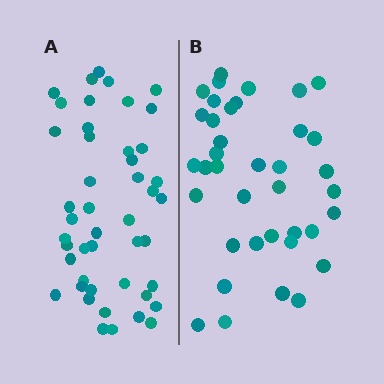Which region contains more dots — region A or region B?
Region A (the left region) has more dots.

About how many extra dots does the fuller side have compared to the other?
Region A has roughly 8 or so more dots than region B.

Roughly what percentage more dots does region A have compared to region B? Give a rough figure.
About 20% more.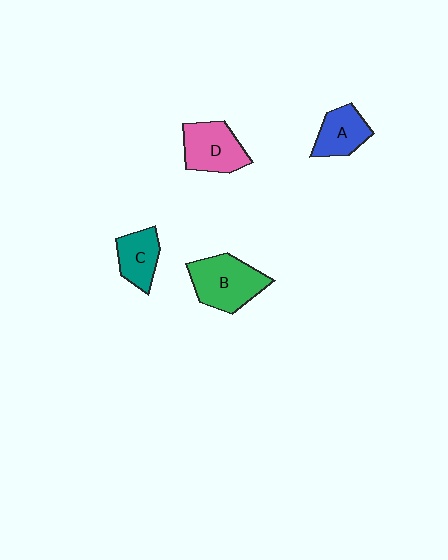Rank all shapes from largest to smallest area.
From largest to smallest: B (green), D (pink), A (blue), C (teal).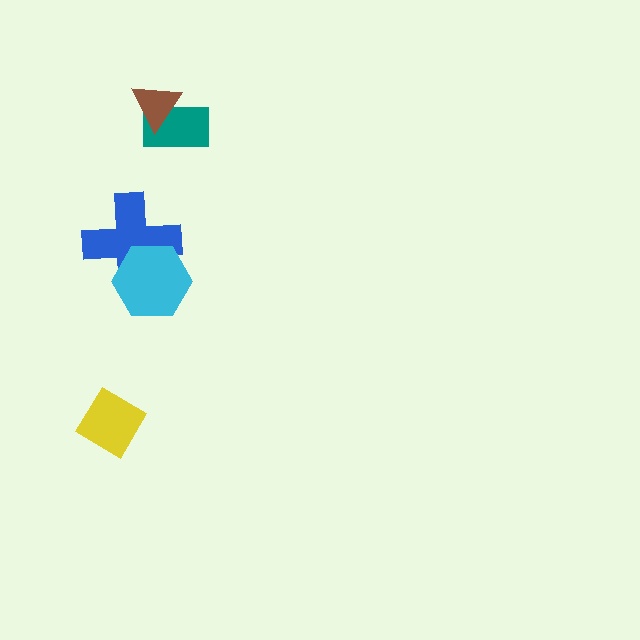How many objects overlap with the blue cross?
1 object overlaps with the blue cross.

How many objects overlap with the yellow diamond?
0 objects overlap with the yellow diamond.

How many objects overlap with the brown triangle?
1 object overlaps with the brown triangle.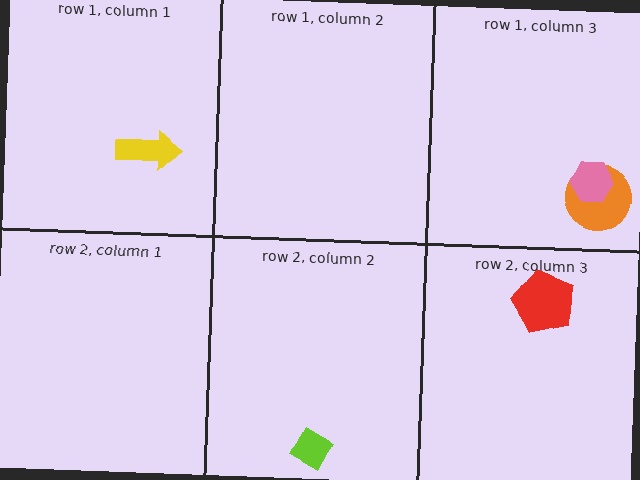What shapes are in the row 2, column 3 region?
The red pentagon.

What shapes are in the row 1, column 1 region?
The yellow arrow.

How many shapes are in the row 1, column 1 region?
1.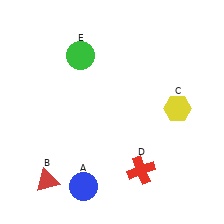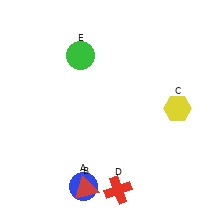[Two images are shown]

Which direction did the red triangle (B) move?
The red triangle (B) moved right.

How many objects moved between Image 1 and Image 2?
2 objects moved between the two images.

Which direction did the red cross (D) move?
The red cross (D) moved left.